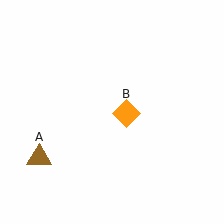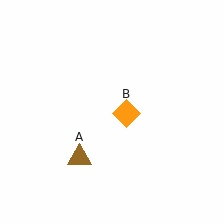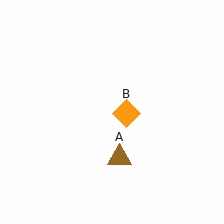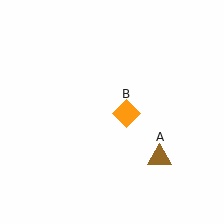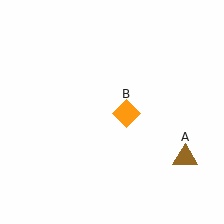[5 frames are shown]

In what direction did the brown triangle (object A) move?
The brown triangle (object A) moved right.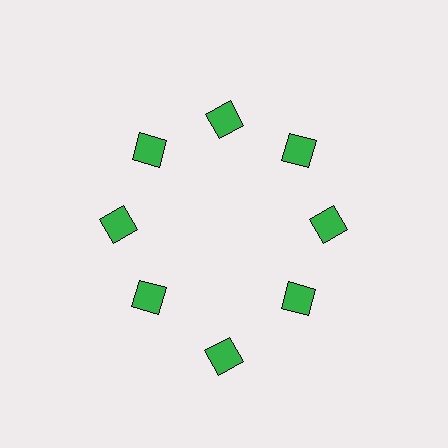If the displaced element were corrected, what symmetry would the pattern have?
It would have 8-fold rotational symmetry — the pattern would map onto itself every 45 degrees.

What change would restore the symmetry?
The symmetry would be restored by moving it inward, back onto the ring so that all 8 squares sit at equal angles and equal distance from the center.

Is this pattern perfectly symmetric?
No. The 8 green squares are arranged in a ring, but one element near the 6 o'clock position is pushed outward from the center, breaking the 8-fold rotational symmetry.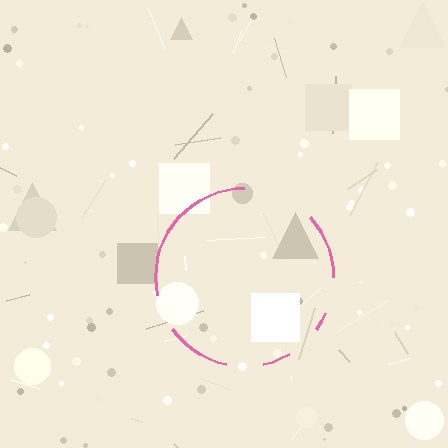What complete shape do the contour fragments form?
The contour fragments form a circle.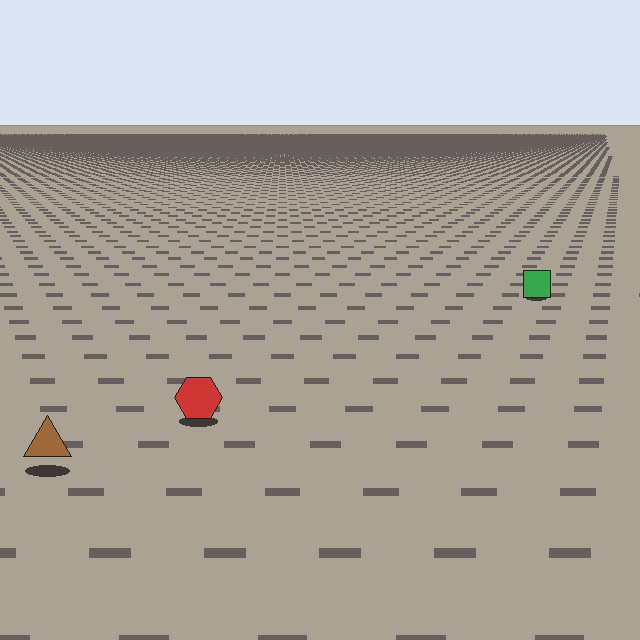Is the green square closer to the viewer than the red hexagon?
No. The red hexagon is closer — you can tell from the texture gradient: the ground texture is coarser near it.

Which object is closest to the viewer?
The brown triangle is closest. The texture marks near it are larger and more spread out.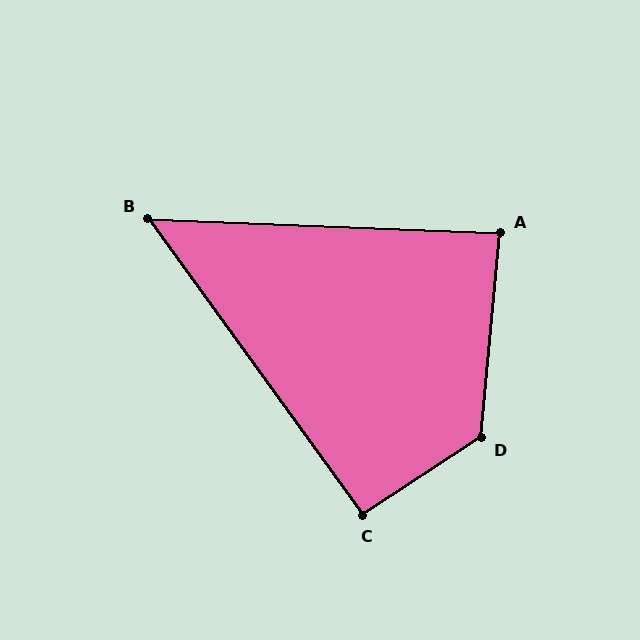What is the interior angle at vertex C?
Approximately 93 degrees (approximately right).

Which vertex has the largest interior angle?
D, at approximately 128 degrees.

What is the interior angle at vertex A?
Approximately 87 degrees (approximately right).